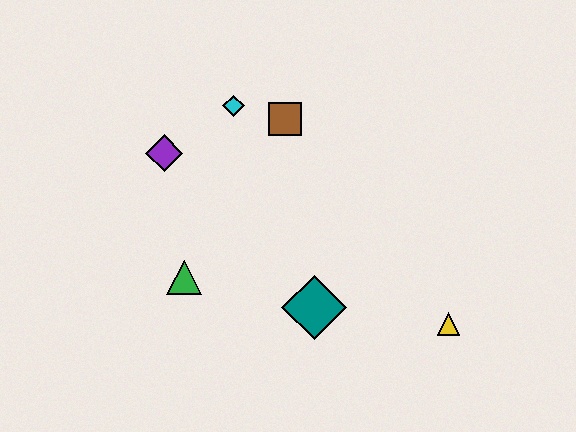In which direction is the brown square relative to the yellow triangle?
The brown square is above the yellow triangle.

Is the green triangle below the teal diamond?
No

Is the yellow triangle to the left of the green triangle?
No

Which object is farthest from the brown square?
The yellow triangle is farthest from the brown square.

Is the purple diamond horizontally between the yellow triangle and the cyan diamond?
No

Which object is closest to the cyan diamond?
The brown square is closest to the cyan diamond.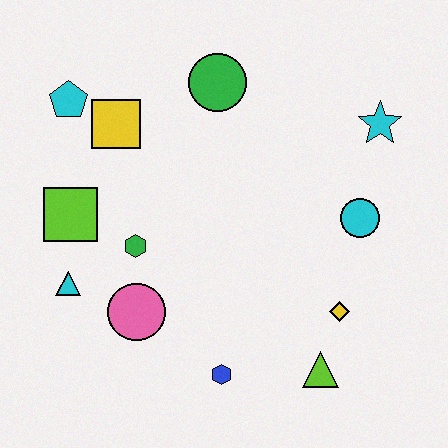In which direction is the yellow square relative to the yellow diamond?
The yellow square is to the left of the yellow diamond.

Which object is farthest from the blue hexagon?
The cyan pentagon is farthest from the blue hexagon.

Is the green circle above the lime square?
Yes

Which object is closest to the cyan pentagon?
The yellow square is closest to the cyan pentagon.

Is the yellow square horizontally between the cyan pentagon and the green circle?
Yes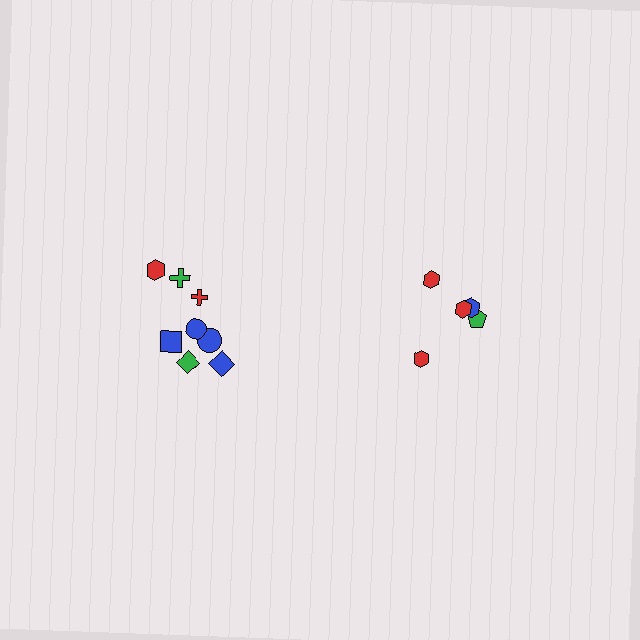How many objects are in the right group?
There are 5 objects.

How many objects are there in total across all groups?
There are 13 objects.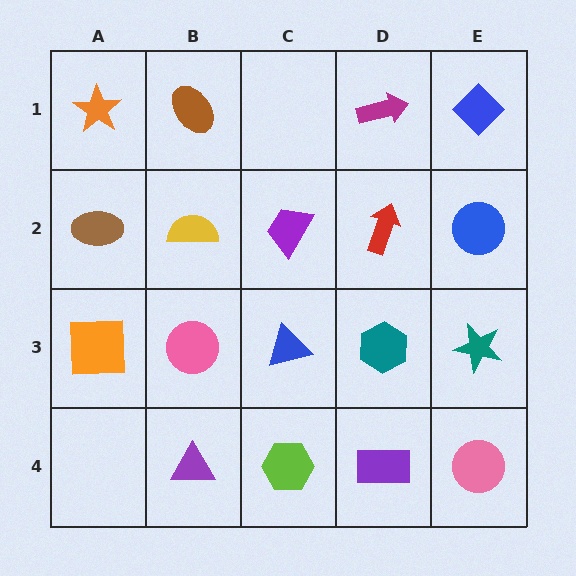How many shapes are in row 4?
4 shapes.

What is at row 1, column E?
A blue diamond.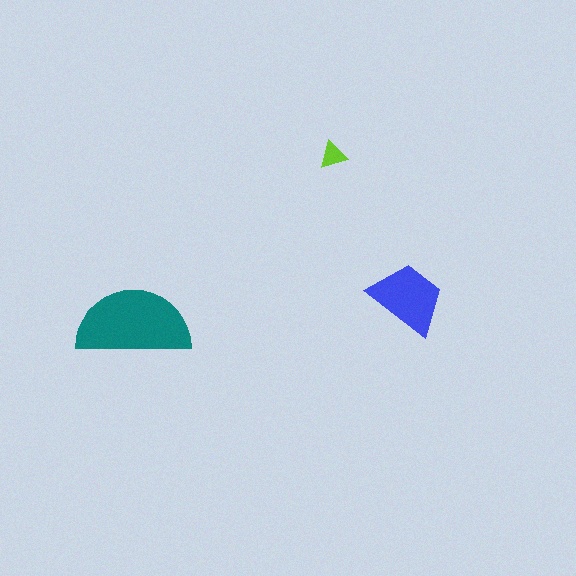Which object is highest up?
The lime triangle is topmost.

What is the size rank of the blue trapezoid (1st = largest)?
2nd.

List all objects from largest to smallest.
The teal semicircle, the blue trapezoid, the lime triangle.